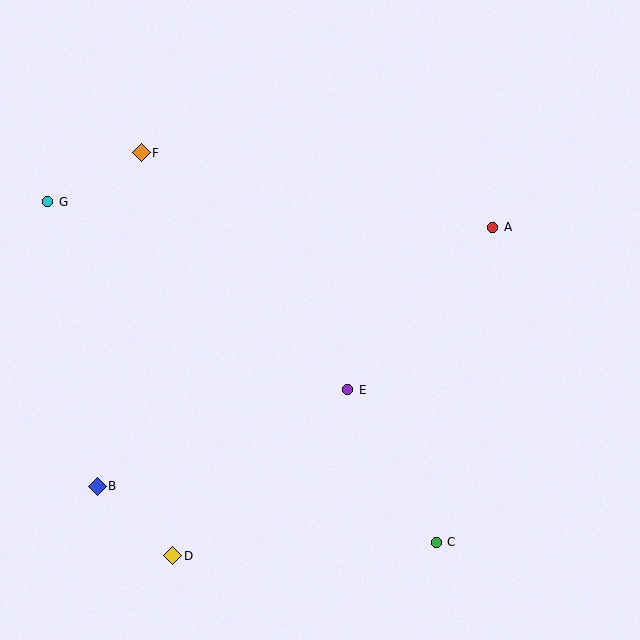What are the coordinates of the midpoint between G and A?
The midpoint between G and A is at (270, 215).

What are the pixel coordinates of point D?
Point D is at (173, 556).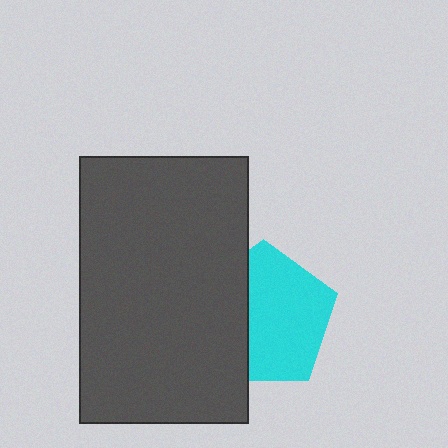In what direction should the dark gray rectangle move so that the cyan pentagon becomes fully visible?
The dark gray rectangle should move left. That is the shortest direction to clear the overlap and leave the cyan pentagon fully visible.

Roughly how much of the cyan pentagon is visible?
About half of it is visible (roughly 63%).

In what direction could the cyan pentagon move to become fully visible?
The cyan pentagon could move right. That would shift it out from behind the dark gray rectangle entirely.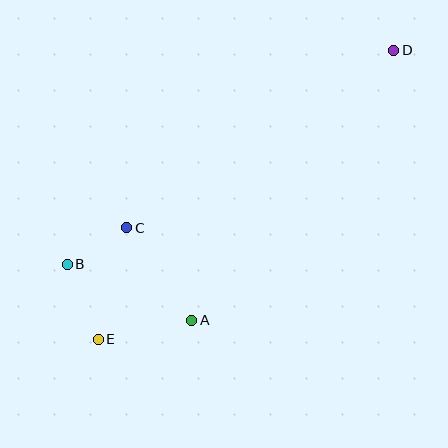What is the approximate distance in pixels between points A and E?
The distance between A and E is approximately 95 pixels.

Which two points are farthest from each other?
Points D and E are farthest from each other.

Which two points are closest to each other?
Points B and C are closest to each other.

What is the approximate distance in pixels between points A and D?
The distance between A and D is approximately 337 pixels.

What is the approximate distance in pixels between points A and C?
The distance between A and C is approximately 113 pixels.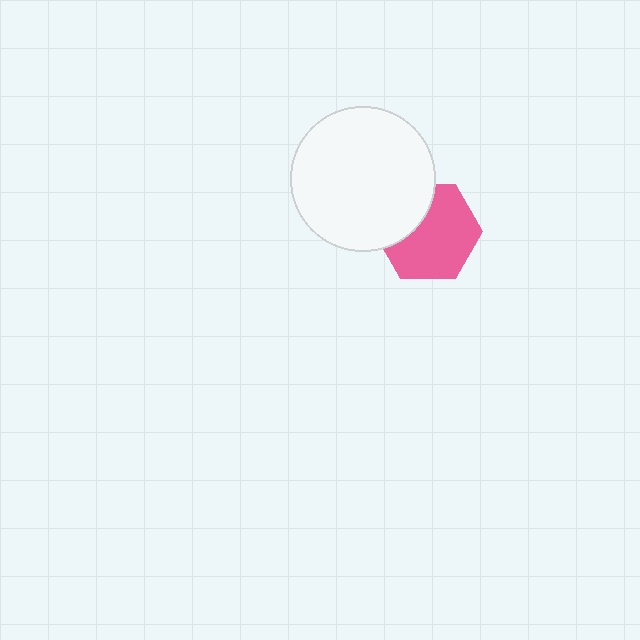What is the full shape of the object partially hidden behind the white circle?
The partially hidden object is a pink hexagon.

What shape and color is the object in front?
The object in front is a white circle.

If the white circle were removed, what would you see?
You would see the complete pink hexagon.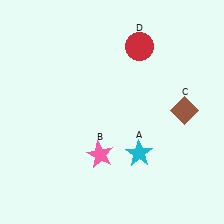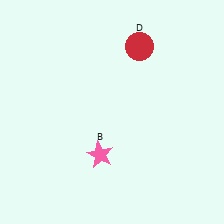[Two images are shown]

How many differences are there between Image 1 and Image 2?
There are 2 differences between the two images.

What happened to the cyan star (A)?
The cyan star (A) was removed in Image 2. It was in the bottom-right area of Image 1.